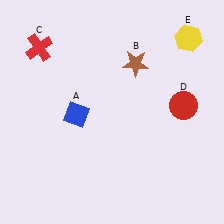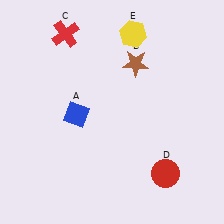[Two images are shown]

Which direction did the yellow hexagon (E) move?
The yellow hexagon (E) moved left.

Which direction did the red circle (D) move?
The red circle (D) moved down.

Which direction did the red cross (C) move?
The red cross (C) moved right.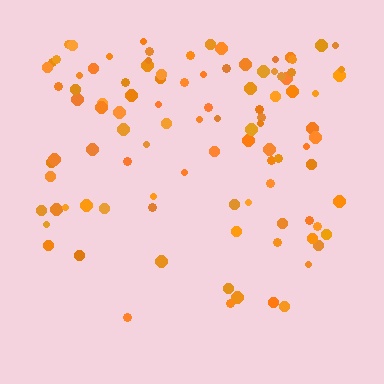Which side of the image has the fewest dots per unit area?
The bottom.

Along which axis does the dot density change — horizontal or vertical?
Vertical.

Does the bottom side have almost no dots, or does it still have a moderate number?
Still a moderate number, just noticeably fewer than the top.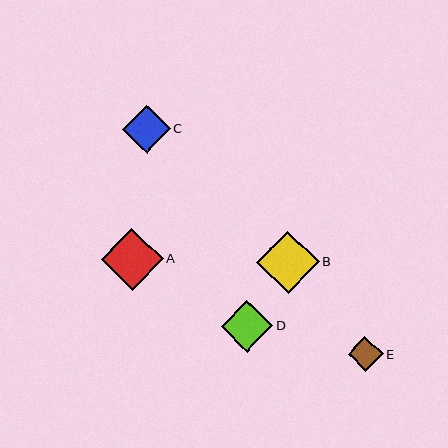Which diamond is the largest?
Diamond B is the largest with a size of approximately 62 pixels.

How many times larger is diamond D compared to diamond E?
Diamond D is approximately 1.5 times the size of diamond E.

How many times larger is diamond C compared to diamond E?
Diamond C is approximately 1.4 times the size of diamond E.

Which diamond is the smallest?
Diamond E is the smallest with a size of approximately 35 pixels.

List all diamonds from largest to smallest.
From largest to smallest: B, A, D, C, E.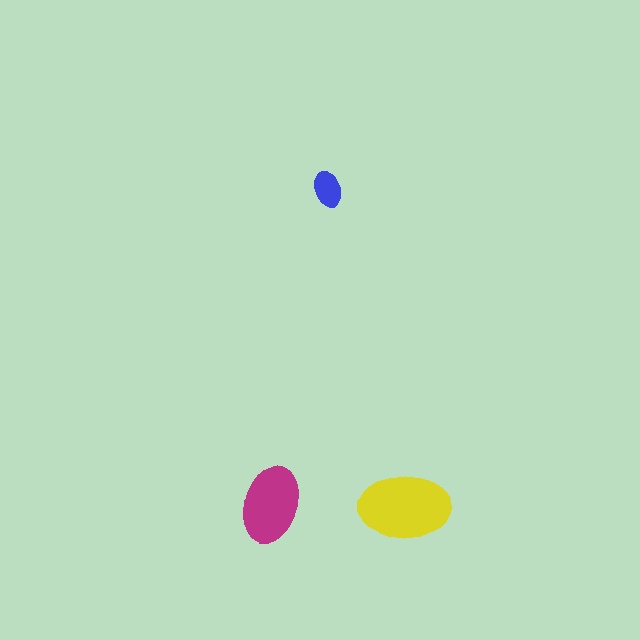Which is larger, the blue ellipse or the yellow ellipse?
The yellow one.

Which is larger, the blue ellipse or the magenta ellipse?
The magenta one.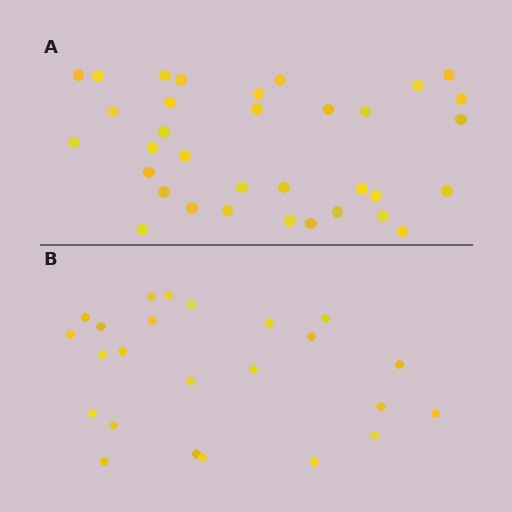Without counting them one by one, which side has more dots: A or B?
Region A (the top region) has more dots.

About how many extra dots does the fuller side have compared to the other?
Region A has roughly 10 or so more dots than region B.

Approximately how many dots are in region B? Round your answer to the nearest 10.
About 20 dots. (The exact count is 24, which rounds to 20.)